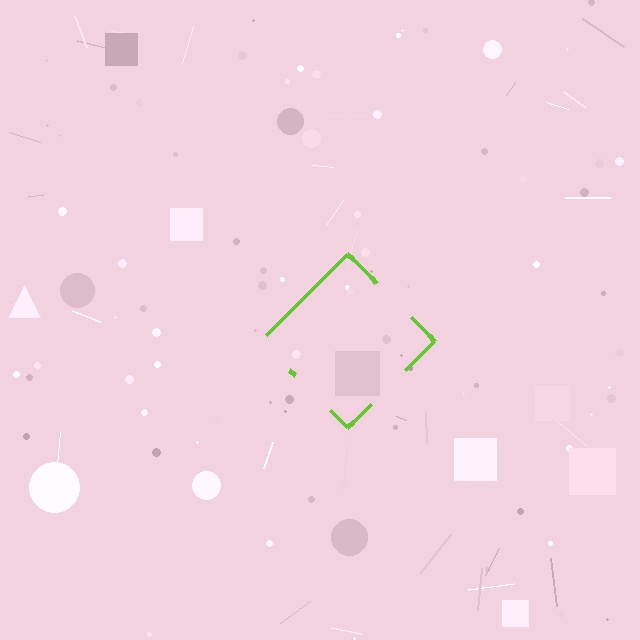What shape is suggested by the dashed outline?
The dashed outline suggests a diamond.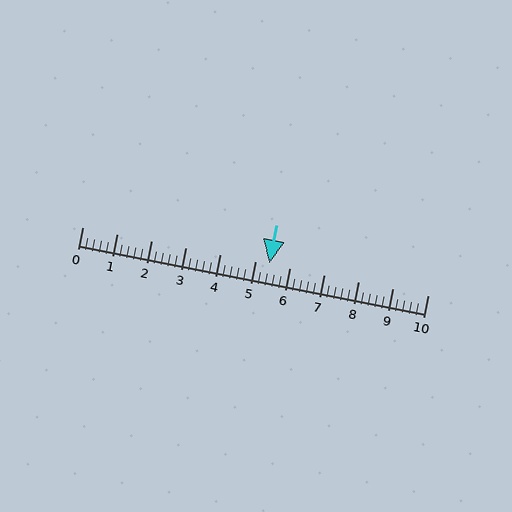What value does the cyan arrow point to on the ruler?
The cyan arrow points to approximately 5.4.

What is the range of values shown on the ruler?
The ruler shows values from 0 to 10.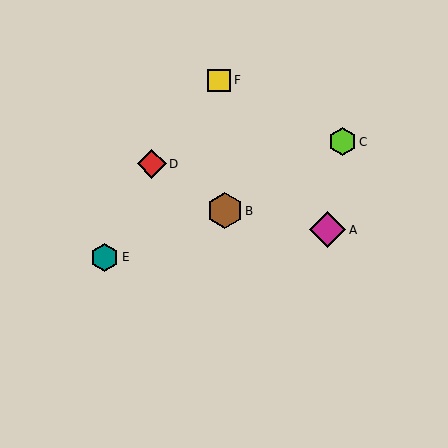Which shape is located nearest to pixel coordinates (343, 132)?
The lime hexagon (labeled C) at (342, 142) is nearest to that location.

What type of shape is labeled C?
Shape C is a lime hexagon.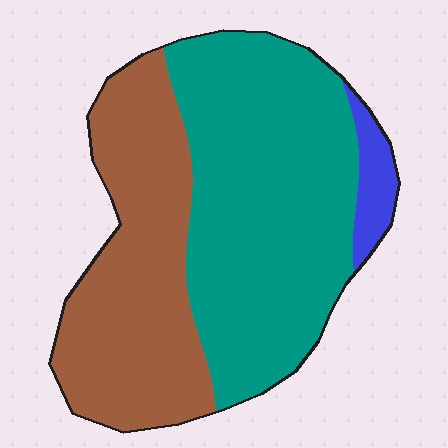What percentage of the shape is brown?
Brown covers roughly 40% of the shape.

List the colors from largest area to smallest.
From largest to smallest: teal, brown, blue.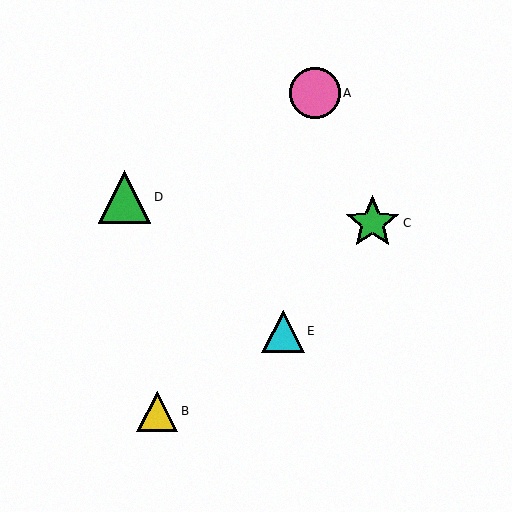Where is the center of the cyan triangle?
The center of the cyan triangle is at (283, 331).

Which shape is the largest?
The green star (labeled C) is the largest.